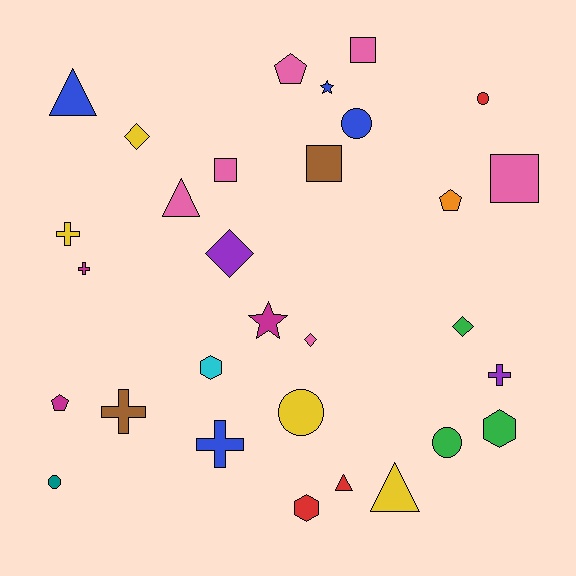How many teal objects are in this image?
There is 1 teal object.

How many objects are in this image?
There are 30 objects.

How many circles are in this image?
There are 5 circles.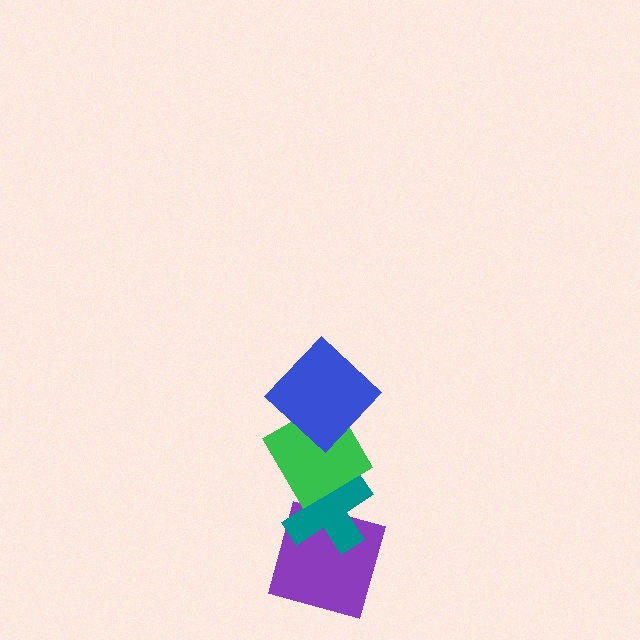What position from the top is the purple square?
The purple square is 4th from the top.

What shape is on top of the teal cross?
The green diamond is on top of the teal cross.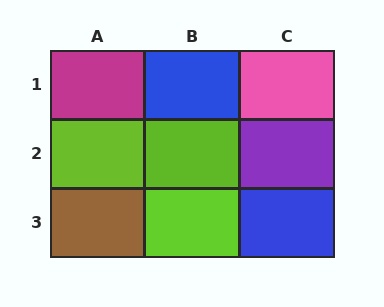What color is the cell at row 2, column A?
Lime.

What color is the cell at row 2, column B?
Lime.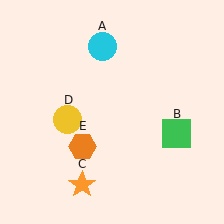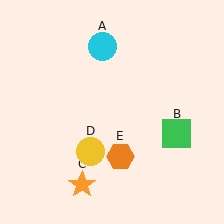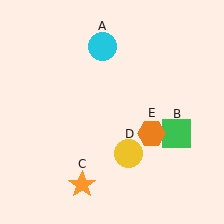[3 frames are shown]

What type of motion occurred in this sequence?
The yellow circle (object D), orange hexagon (object E) rotated counterclockwise around the center of the scene.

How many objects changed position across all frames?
2 objects changed position: yellow circle (object D), orange hexagon (object E).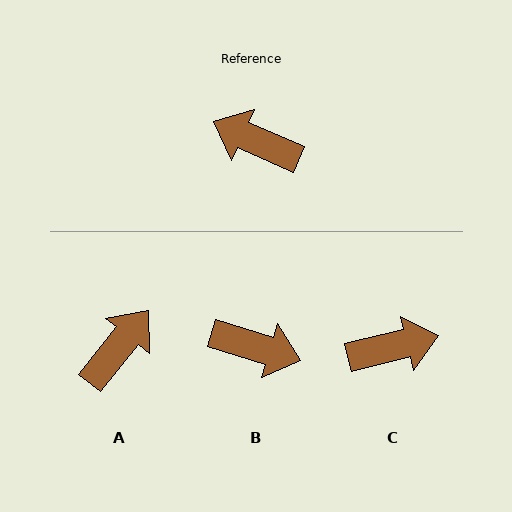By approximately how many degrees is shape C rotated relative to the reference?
Approximately 143 degrees clockwise.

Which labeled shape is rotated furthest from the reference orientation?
B, about 174 degrees away.